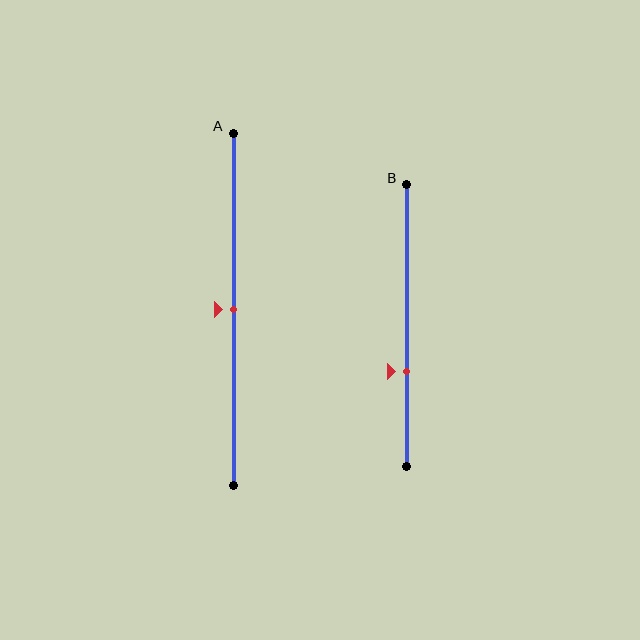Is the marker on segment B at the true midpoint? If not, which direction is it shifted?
No, the marker on segment B is shifted downward by about 16% of the segment length.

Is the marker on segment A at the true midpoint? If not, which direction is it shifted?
Yes, the marker on segment A is at the true midpoint.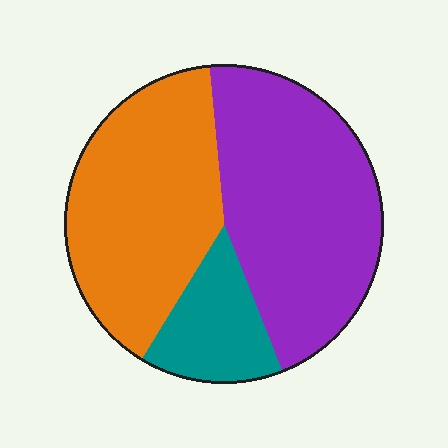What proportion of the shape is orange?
Orange takes up about two fifths (2/5) of the shape.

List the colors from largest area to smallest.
From largest to smallest: purple, orange, teal.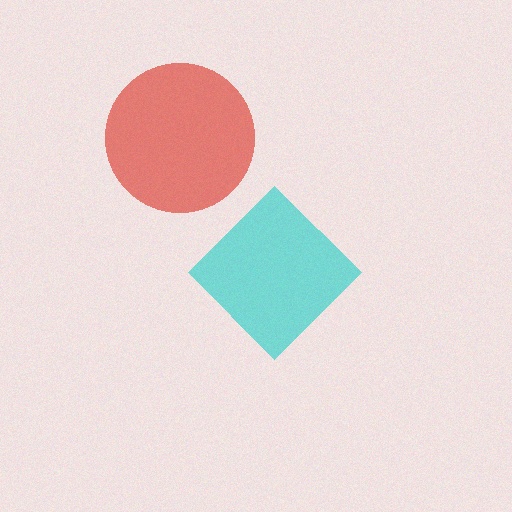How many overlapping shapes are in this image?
There are 2 overlapping shapes in the image.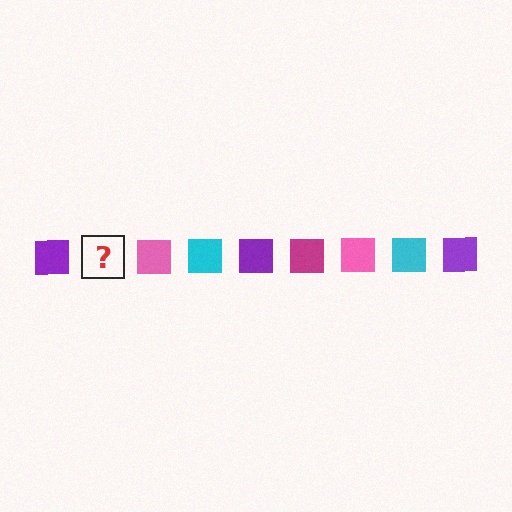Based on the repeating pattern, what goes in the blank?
The blank should be a magenta square.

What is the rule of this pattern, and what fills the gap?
The rule is that the pattern cycles through purple, magenta, pink, cyan squares. The gap should be filled with a magenta square.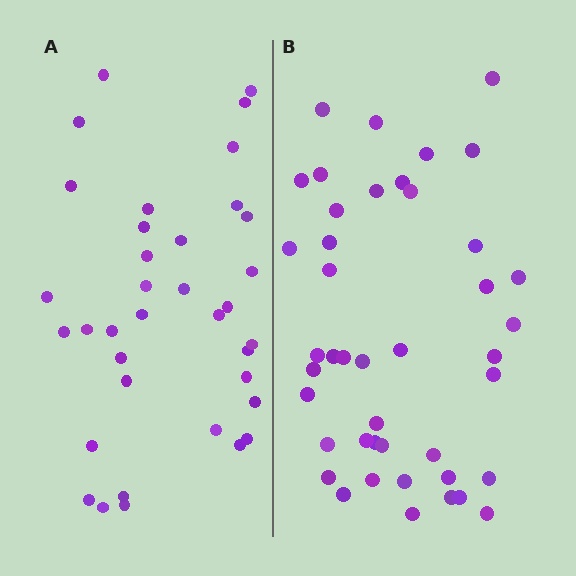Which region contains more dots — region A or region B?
Region B (the right region) has more dots.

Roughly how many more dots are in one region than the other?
Region B has roughly 8 or so more dots than region A.